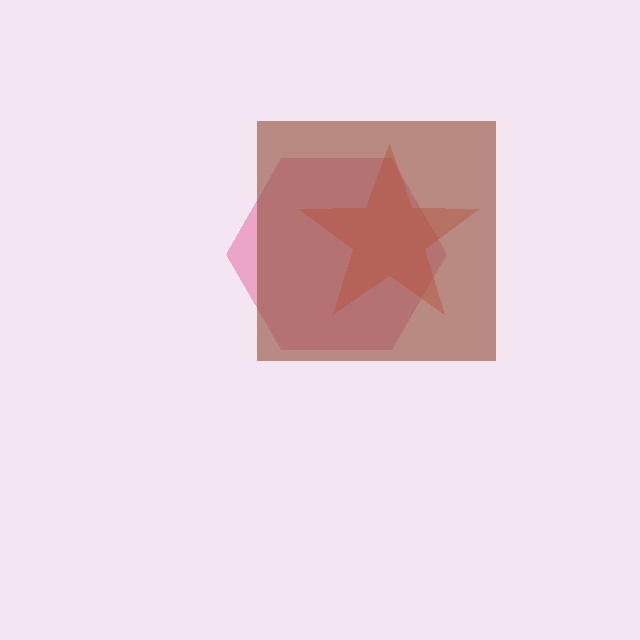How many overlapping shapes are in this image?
There are 3 overlapping shapes in the image.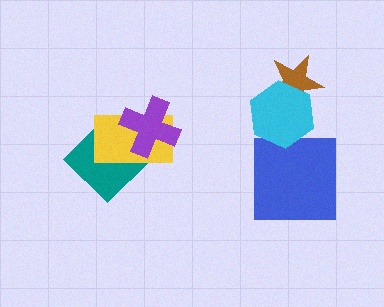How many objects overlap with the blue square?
1 object overlaps with the blue square.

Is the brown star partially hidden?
Yes, it is partially covered by another shape.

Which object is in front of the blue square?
The cyan hexagon is in front of the blue square.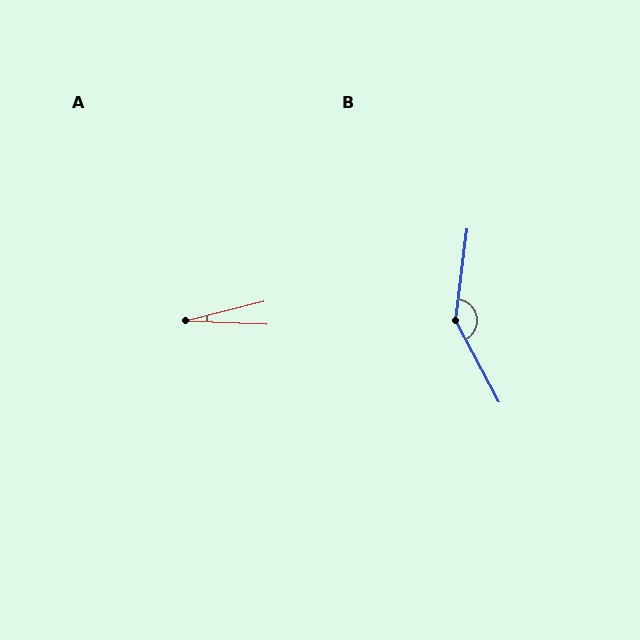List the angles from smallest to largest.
A (16°), B (145°).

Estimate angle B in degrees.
Approximately 145 degrees.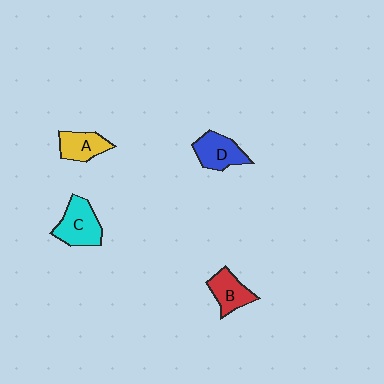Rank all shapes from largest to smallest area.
From largest to smallest: C (cyan), D (blue), B (red), A (yellow).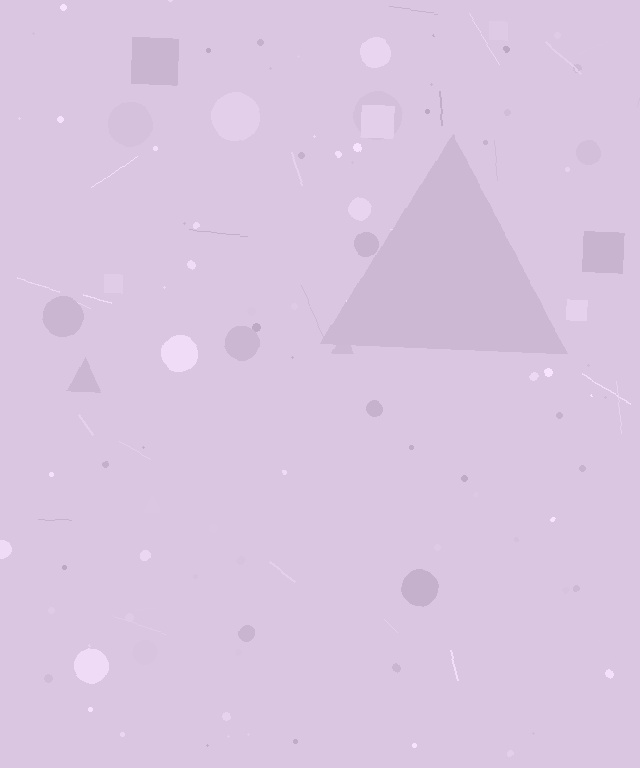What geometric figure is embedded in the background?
A triangle is embedded in the background.